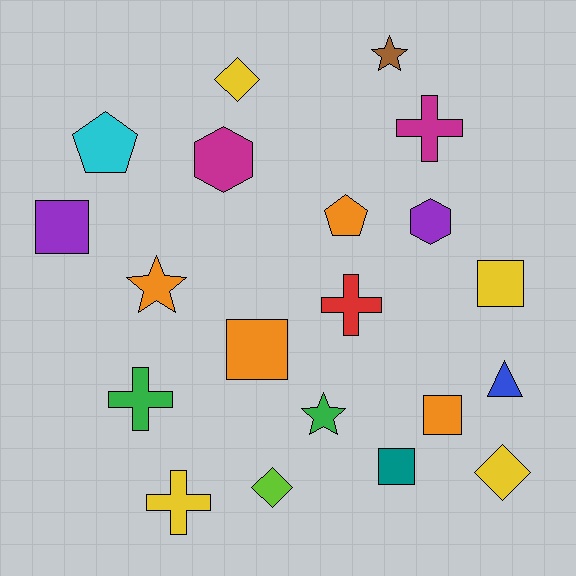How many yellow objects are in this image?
There are 4 yellow objects.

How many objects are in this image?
There are 20 objects.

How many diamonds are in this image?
There are 3 diamonds.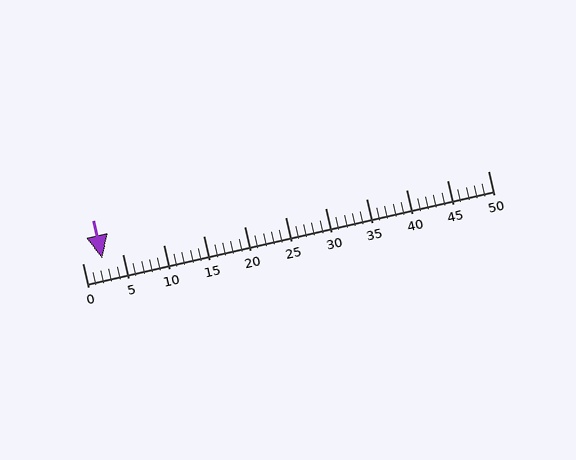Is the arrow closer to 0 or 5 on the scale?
The arrow is closer to 5.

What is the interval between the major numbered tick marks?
The major tick marks are spaced 5 units apart.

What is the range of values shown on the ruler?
The ruler shows values from 0 to 50.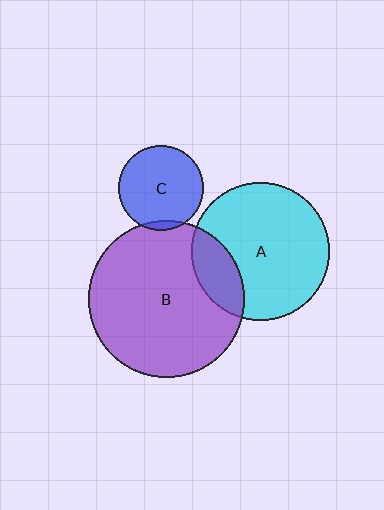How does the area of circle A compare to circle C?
Approximately 2.7 times.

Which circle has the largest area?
Circle B (purple).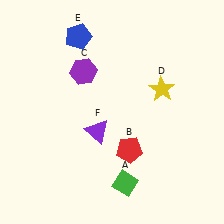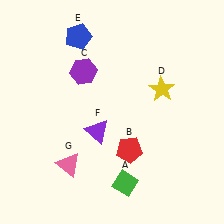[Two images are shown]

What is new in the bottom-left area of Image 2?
A pink triangle (G) was added in the bottom-left area of Image 2.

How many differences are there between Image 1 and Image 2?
There is 1 difference between the two images.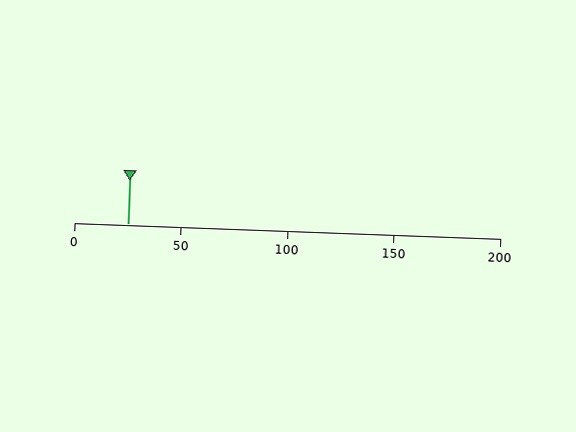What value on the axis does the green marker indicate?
The marker indicates approximately 25.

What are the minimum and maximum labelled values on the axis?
The axis runs from 0 to 200.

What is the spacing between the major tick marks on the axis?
The major ticks are spaced 50 apart.